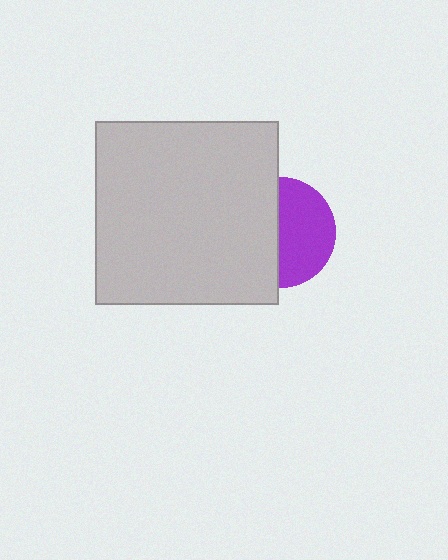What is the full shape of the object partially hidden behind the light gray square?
The partially hidden object is a purple circle.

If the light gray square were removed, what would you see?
You would see the complete purple circle.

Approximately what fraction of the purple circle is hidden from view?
Roughly 49% of the purple circle is hidden behind the light gray square.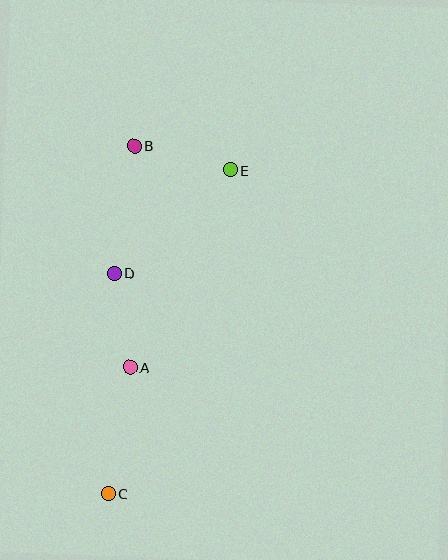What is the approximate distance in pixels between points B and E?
The distance between B and E is approximately 99 pixels.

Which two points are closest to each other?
Points A and D are closest to each other.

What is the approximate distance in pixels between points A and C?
The distance between A and C is approximately 128 pixels.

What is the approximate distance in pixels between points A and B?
The distance between A and B is approximately 221 pixels.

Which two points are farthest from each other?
Points B and C are farthest from each other.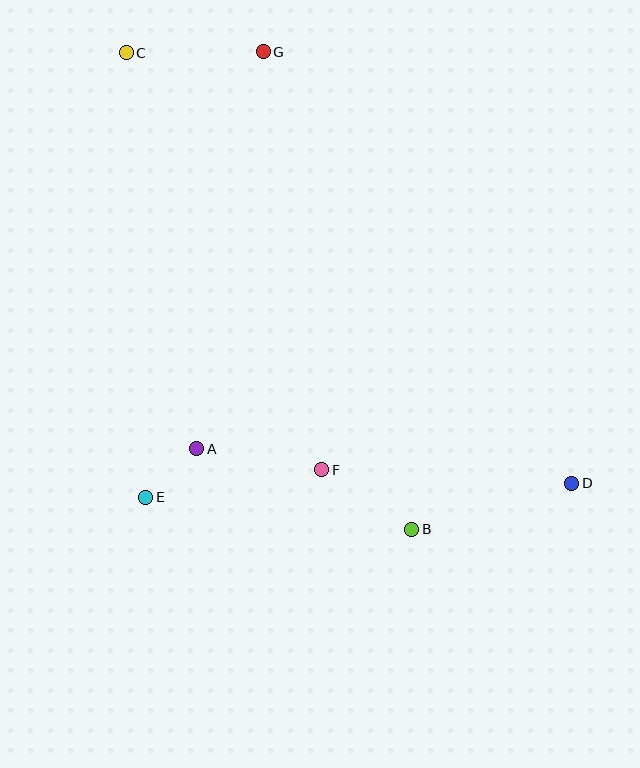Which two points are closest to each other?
Points A and E are closest to each other.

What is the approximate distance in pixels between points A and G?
The distance between A and G is approximately 402 pixels.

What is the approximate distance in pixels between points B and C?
The distance between B and C is approximately 556 pixels.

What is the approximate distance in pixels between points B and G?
The distance between B and G is approximately 500 pixels.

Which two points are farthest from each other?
Points C and D are farthest from each other.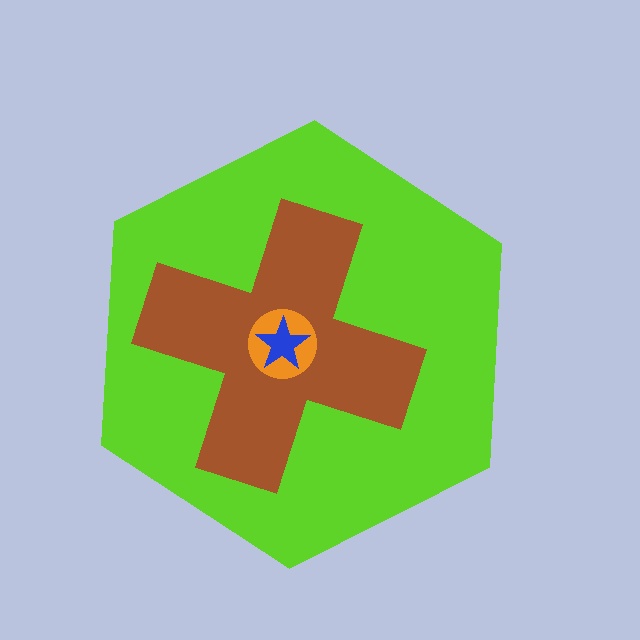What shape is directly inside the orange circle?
The blue star.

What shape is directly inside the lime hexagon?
The brown cross.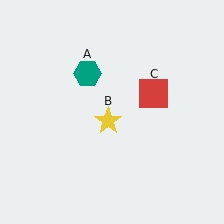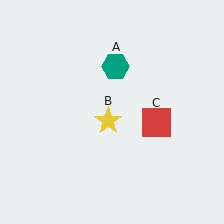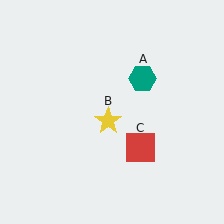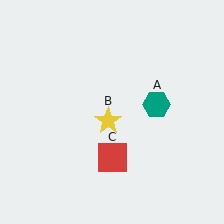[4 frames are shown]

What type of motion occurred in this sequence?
The teal hexagon (object A), red square (object C) rotated clockwise around the center of the scene.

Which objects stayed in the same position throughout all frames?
Yellow star (object B) remained stationary.